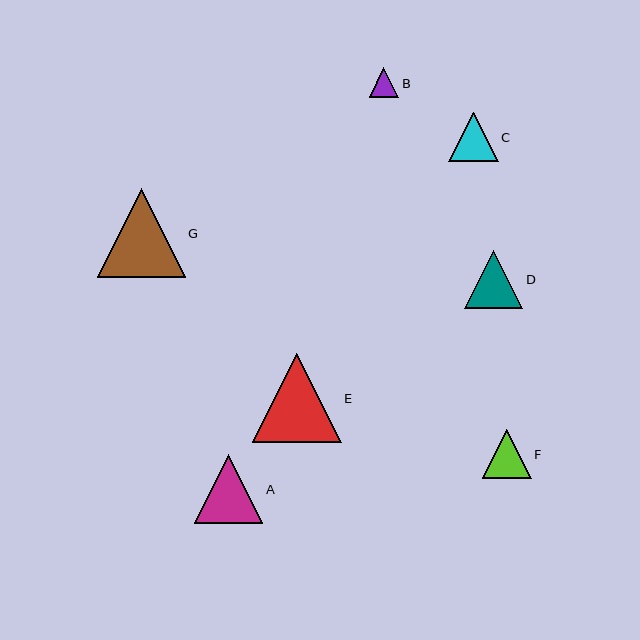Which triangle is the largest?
Triangle E is the largest with a size of approximately 89 pixels.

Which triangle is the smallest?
Triangle B is the smallest with a size of approximately 30 pixels.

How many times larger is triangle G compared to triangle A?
Triangle G is approximately 1.3 times the size of triangle A.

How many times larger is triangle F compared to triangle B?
Triangle F is approximately 1.7 times the size of triangle B.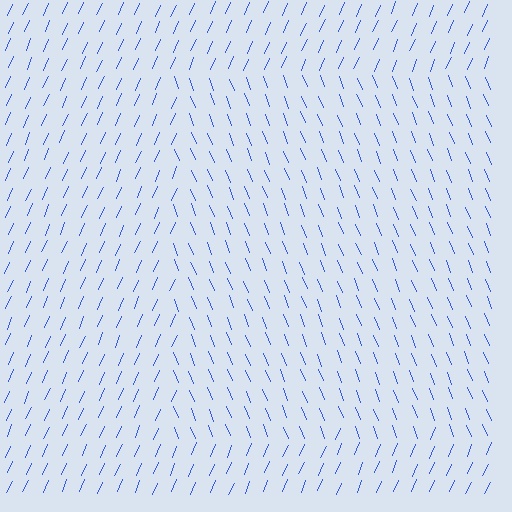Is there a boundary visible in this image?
Yes, there is a texture boundary formed by a change in line orientation.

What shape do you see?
I see a rectangle.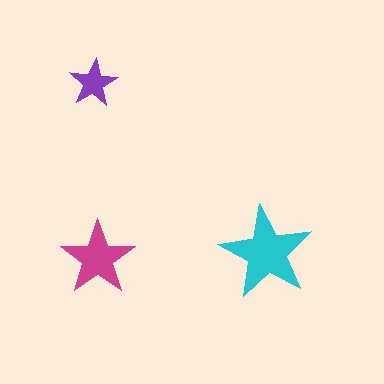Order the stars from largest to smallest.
the cyan one, the magenta one, the purple one.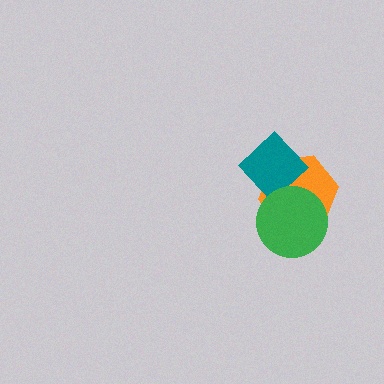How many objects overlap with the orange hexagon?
2 objects overlap with the orange hexagon.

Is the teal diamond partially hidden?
Yes, it is partially covered by another shape.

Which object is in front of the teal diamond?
The green circle is in front of the teal diamond.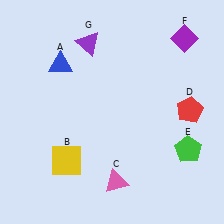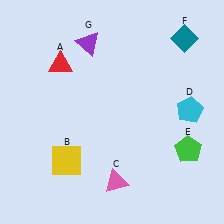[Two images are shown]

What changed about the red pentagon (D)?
In Image 1, D is red. In Image 2, it changed to cyan.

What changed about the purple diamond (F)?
In Image 1, F is purple. In Image 2, it changed to teal.